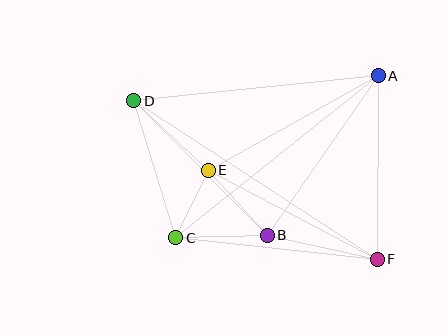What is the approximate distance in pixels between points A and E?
The distance between A and E is approximately 194 pixels.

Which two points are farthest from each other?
Points D and F are farthest from each other.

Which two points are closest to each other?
Points C and E are closest to each other.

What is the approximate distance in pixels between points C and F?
The distance between C and F is approximately 203 pixels.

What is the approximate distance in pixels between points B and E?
The distance between B and E is approximately 88 pixels.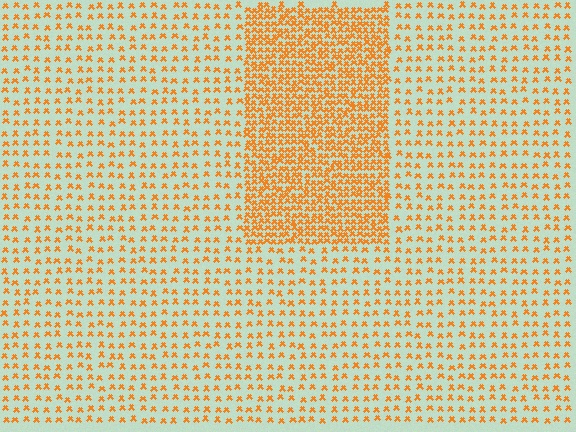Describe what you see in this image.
The image contains small orange elements arranged at two different densities. A rectangle-shaped region is visible where the elements are more densely packed than the surrounding area.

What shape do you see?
I see a rectangle.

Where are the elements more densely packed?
The elements are more densely packed inside the rectangle boundary.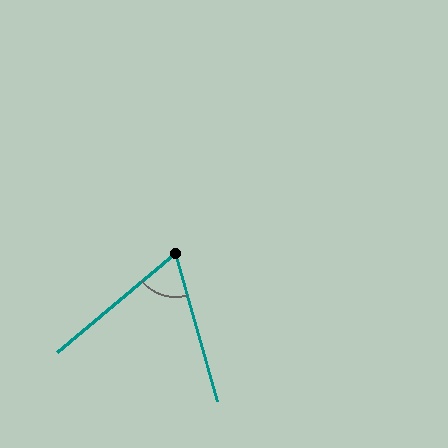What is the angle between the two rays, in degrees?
Approximately 66 degrees.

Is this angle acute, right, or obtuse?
It is acute.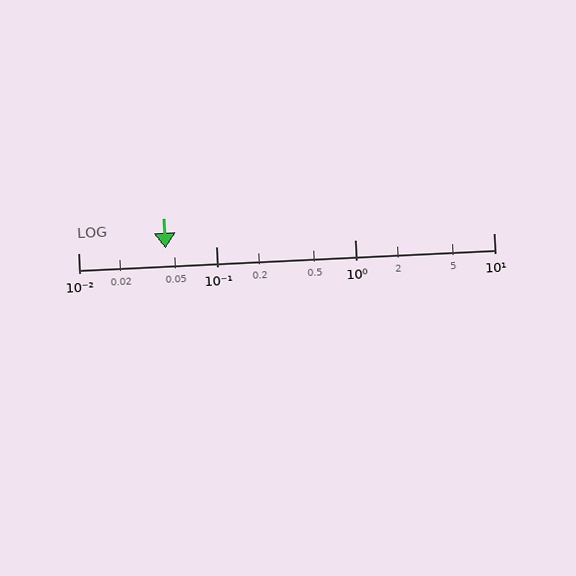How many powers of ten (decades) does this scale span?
The scale spans 3 decades, from 0.01 to 10.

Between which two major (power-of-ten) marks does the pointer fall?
The pointer is between 0.01 and 0.1.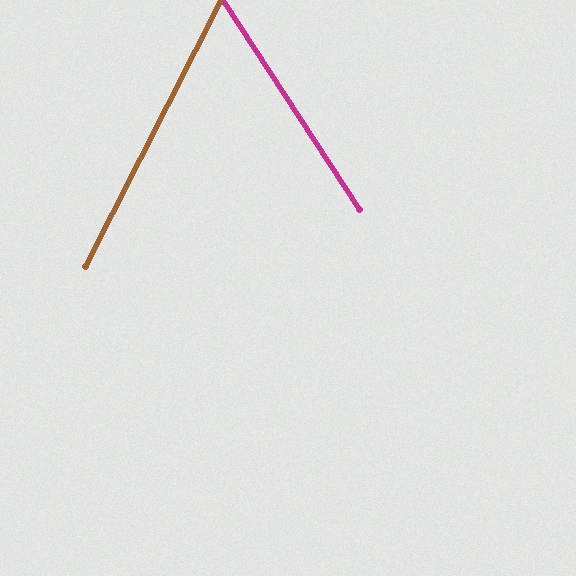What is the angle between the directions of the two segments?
Approximately 60 degrees.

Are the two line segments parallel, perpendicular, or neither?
Neither parallel nor perpendicular — they differ by about 60°.